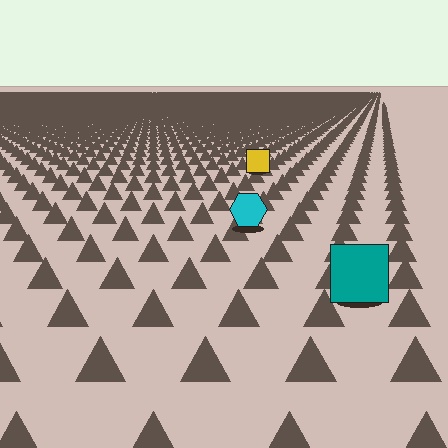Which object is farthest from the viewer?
The yellow square is farthest from the viewer. It appears smaller and the ground texture around it is denser.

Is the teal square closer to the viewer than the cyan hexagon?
Yes. The teal square is closer — you can tell from the texture gradient: the ground texture is coarser near it.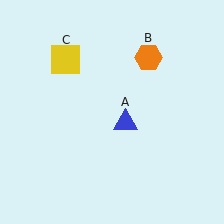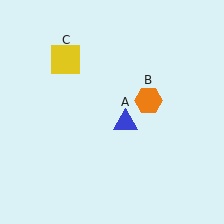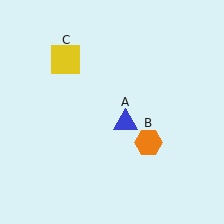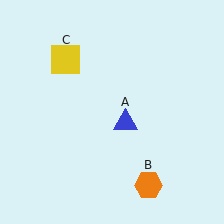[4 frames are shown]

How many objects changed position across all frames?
1 object changed position: orange hexagon (object B).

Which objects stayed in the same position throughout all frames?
Blue triangle (object A) and yellow square (object C) remained stationary.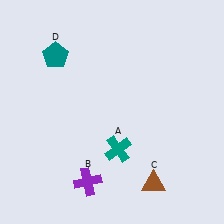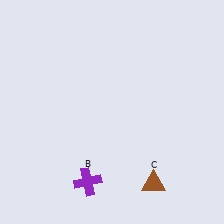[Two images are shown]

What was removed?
The teal cross (A), the teal pentagon (D) were removed in Image 2.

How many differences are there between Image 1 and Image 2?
There are 2 differences between the two images.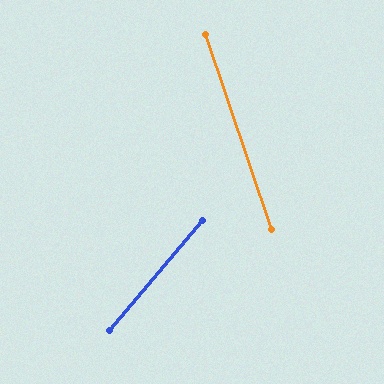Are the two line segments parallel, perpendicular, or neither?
Neither parallel nor perpendicular — they differ by about 59°.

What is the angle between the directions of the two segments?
Approximately 59 degrees.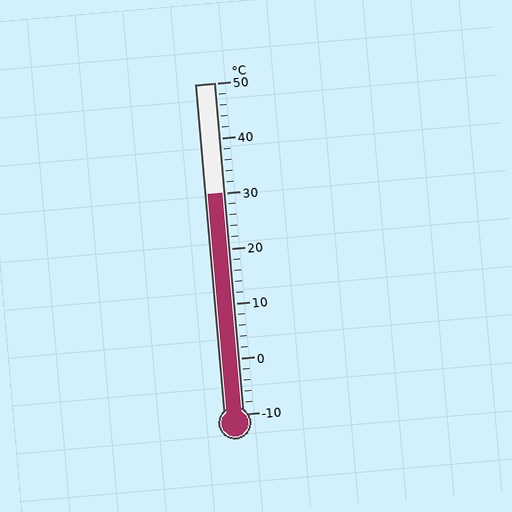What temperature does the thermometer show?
The thermometer shows approximately 30°C.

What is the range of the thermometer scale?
The thermometer scale ranges from -10°C to 50°C.